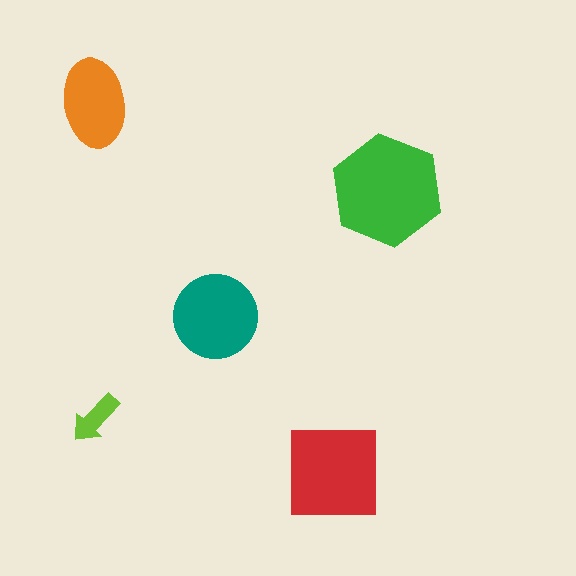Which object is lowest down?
The red square is bottommost.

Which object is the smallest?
The lime arrow.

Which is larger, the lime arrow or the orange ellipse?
The orange ellipse.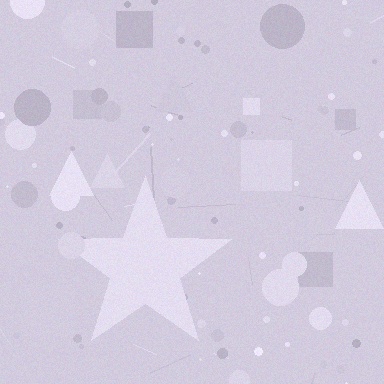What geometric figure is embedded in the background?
A star is embedded in the background.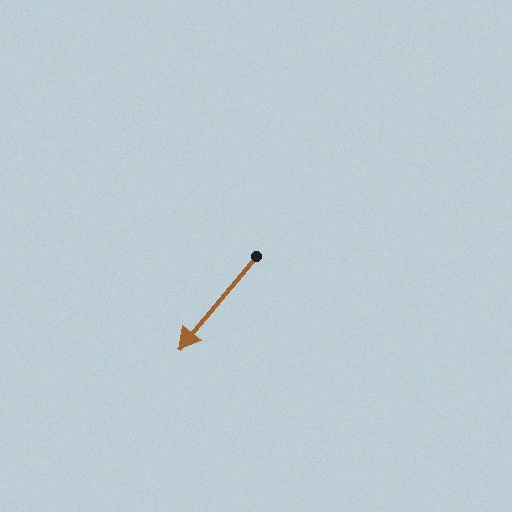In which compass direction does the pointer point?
Southwest.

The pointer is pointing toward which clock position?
Roughly 7 o'clock.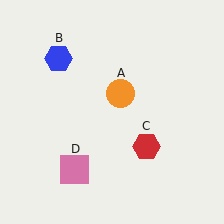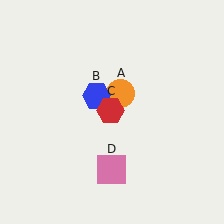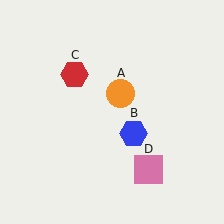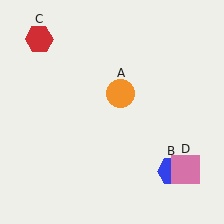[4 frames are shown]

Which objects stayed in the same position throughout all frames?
Orange circle (object A) remained stationary.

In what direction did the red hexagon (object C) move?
The red hexagon (object C) moved up and to the left.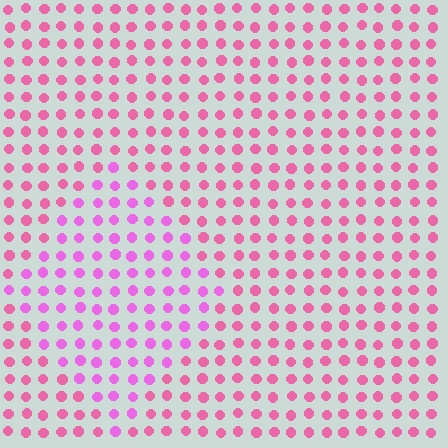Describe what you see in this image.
The image is filled with small pink elements in a uniform arrangement. A diamond-shaped region is visible where the elements are tinted to a slightly different hue, forming a subtle color boundary.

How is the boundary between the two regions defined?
The boundary is defined purely by a slight shift in hue (about 28 degrees). Spacing, size, and orientation are identical on both sides.